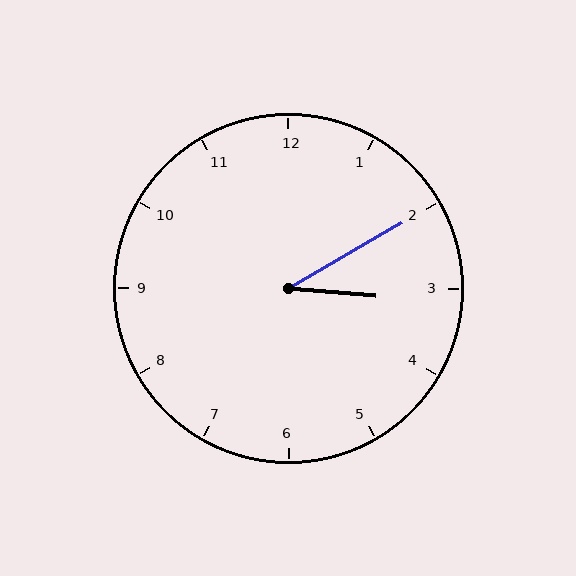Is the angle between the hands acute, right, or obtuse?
It is acute.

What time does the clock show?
3:10.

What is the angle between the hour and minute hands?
Approximately 35 degrees.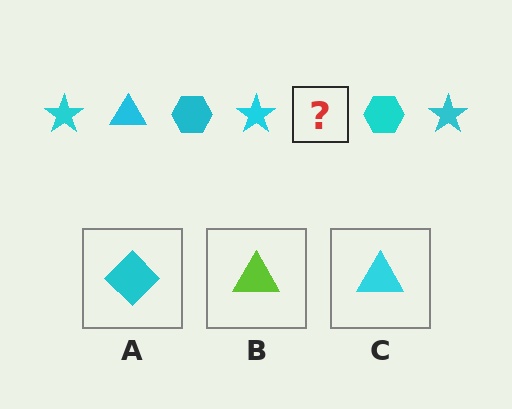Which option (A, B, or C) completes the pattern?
C.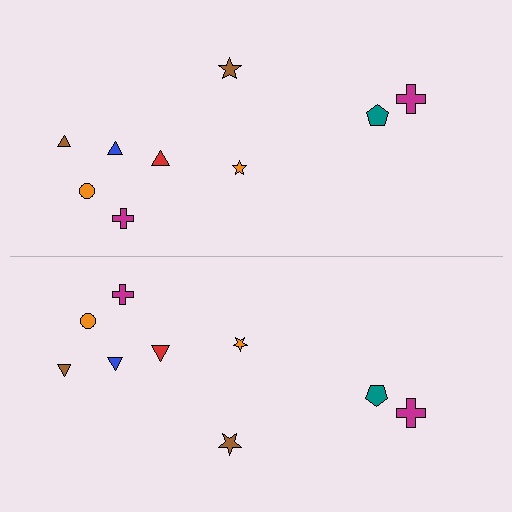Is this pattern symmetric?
Yes, this pattern has bilateral (reflection) symmetry.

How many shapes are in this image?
There are 18 shapes in this image.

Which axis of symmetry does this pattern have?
The pattern has a horizontal axis of symmetry running through the center of the image.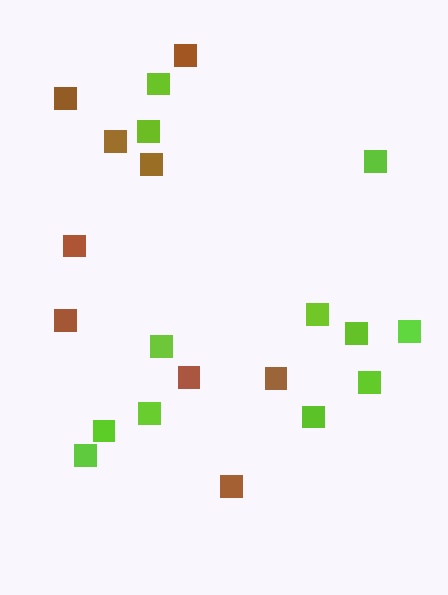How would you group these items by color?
There are 2 groups: one group of brown squares (9) and one group of lime squares (12).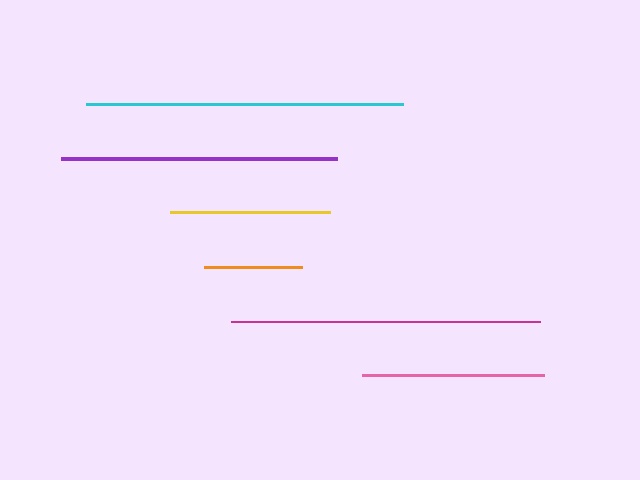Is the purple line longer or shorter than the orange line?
The purple line is longer than the orange line.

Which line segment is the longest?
The cyan line is the longest at approximately 317 pixels.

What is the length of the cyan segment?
The cyan segment is approximately 317 pixels long.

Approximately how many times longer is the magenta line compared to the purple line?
The magenta line is approximately 1.1 times the length of the purple line.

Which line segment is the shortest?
The orange line is the shortest at approximately 97 pixels.